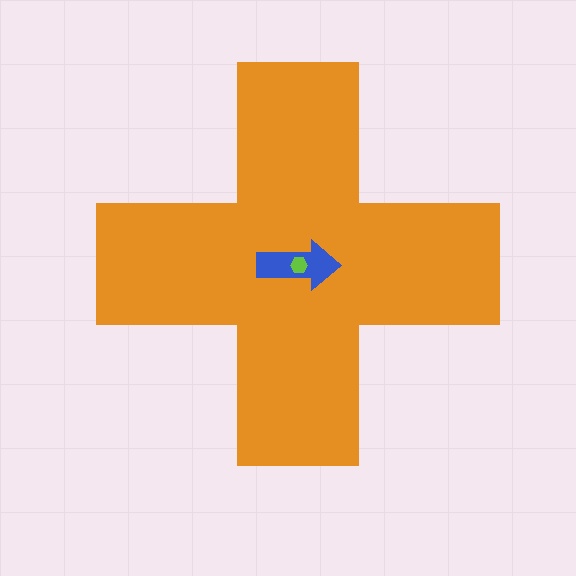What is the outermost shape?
The orange cross.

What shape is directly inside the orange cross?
The blue arrow.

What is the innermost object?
The lime hexagon.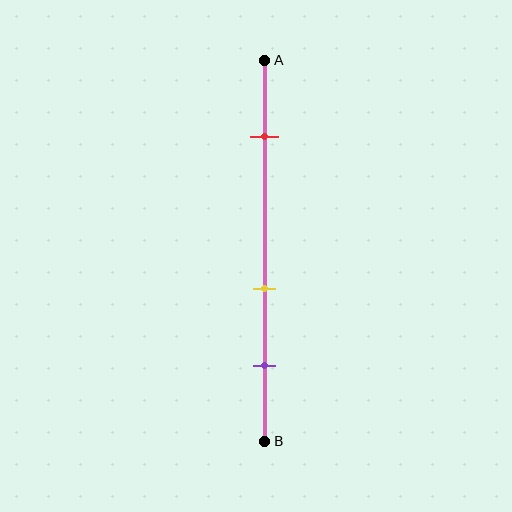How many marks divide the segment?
There are 3 marks dividing the segment.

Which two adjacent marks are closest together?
The yellow and purple marks are the closest adjacent pair.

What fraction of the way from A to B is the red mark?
The red mark is approximately 20% (0.2) of the way from A to B.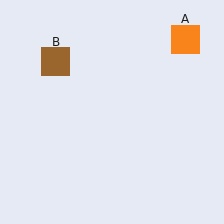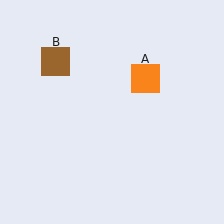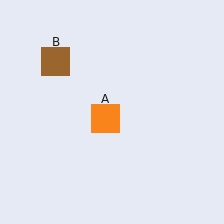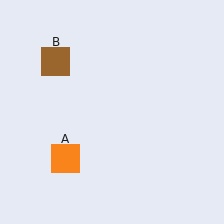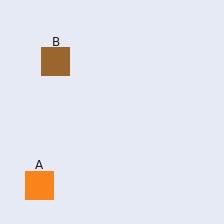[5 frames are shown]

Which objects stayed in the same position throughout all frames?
Brown square (object B) remained stationary.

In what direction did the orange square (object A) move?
The orange square (object A) moved down and to the left.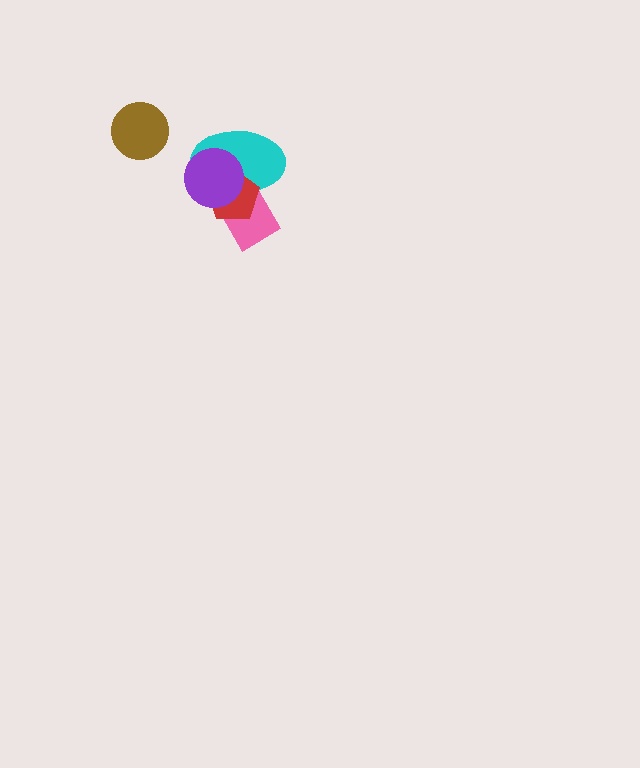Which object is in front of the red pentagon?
The purple circle is in front of the red pentagon.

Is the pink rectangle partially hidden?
Yes, it is partially covered by another shape.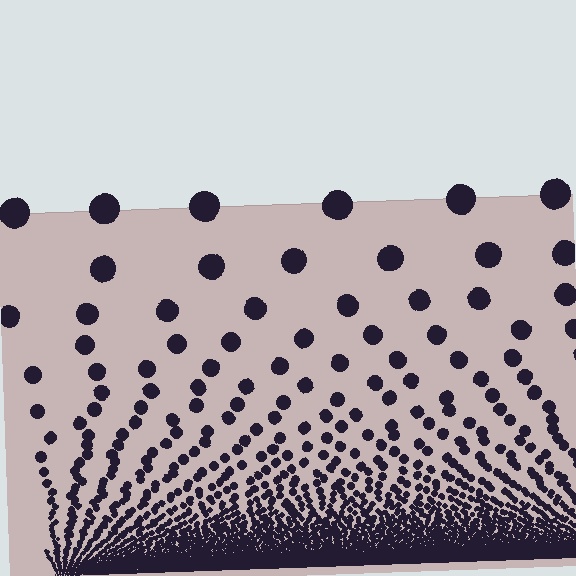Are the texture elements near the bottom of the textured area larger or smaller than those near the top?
Smaller. The gradient is inverted — elements near the bottom are smaller and denser.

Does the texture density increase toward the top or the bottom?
Density increases toward the bottom.